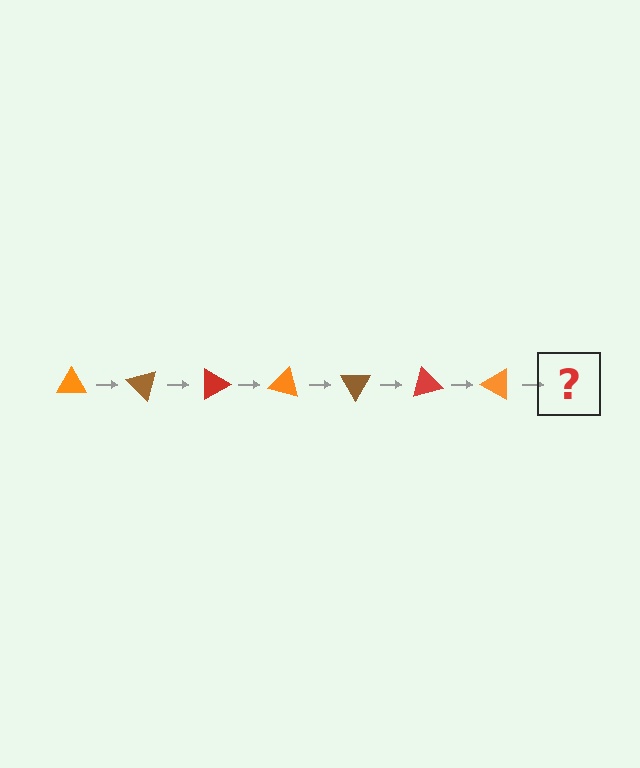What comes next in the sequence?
The next element should be a brown triangle, rotated 315 degrees from the start.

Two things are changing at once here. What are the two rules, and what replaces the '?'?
The two rules are that it rotates 45 degrees each step and the color cycles through orange, brown, and red. The '?' should be a brown triangle, rotated 315 degrees from the start.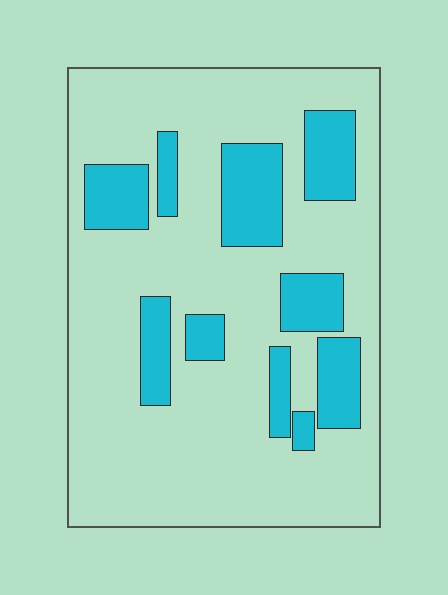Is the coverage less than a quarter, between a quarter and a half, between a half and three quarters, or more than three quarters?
Less than a quarter.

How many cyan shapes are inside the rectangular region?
10.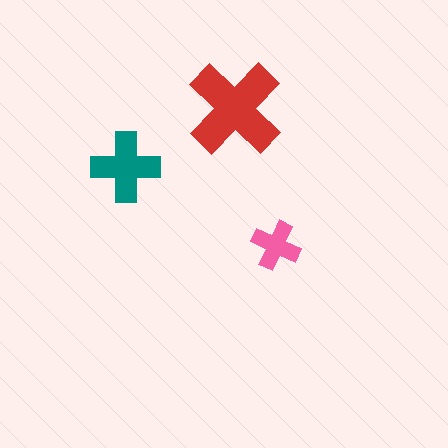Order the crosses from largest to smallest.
the red one, the teal one, the pink one.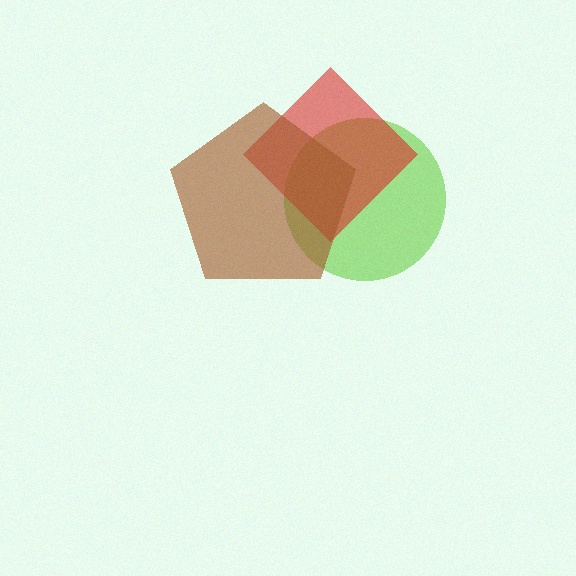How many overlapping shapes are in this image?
There are 3 overlapping shapes in the image.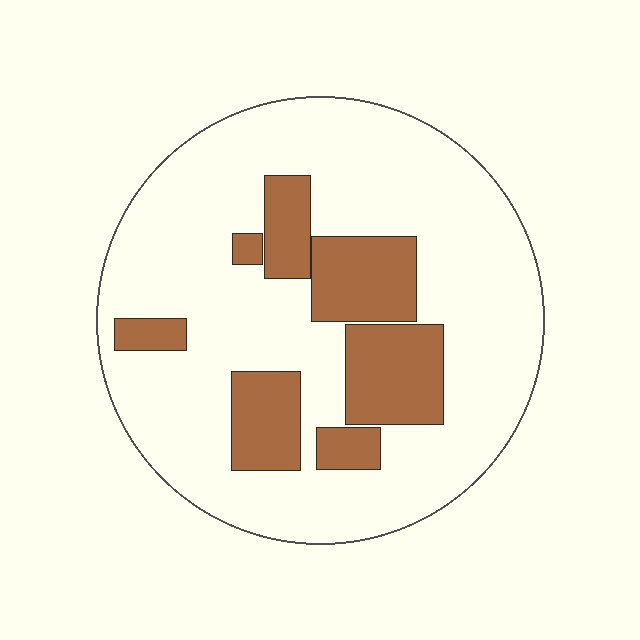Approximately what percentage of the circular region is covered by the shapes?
Approximately 25%.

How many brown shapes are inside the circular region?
7.